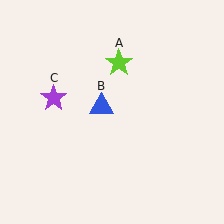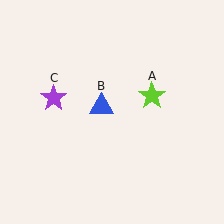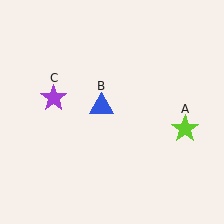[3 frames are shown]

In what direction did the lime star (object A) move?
The lime star (object A) moved down and to the right.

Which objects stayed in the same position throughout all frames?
Blue triangle (object B) and purple star (object C) remained stationary.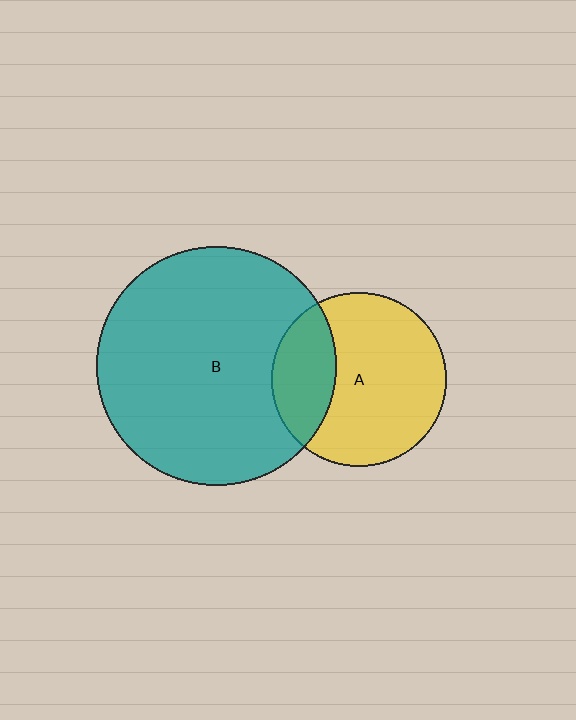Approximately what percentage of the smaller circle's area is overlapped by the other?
Approximately 25%.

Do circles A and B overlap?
Yes.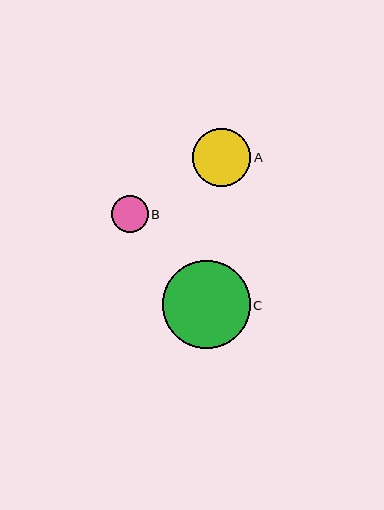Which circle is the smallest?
Circle B is the smallest with a size of approximately 37 pixels.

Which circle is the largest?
Circle C is the largest with a size of approximately 87 pixels.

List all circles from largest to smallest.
From largest to smallest: C, A, B.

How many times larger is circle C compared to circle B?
Circle C is approximately 2.4 times the size of circle B.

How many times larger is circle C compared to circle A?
Circle C is approximately 1.5 times the size of circle A.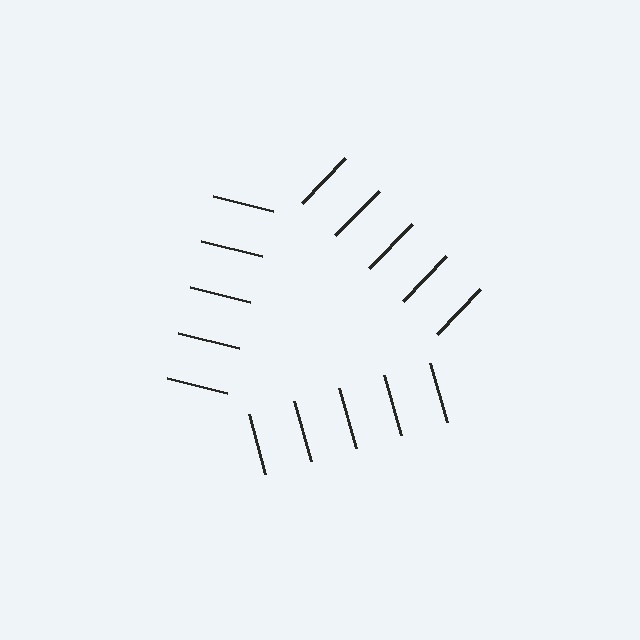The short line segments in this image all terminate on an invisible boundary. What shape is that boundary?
An illusory triangle — the line segments terminate on its edges but no continuous stroke is drawn.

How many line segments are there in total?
15 — 5 along each of the 3 edges.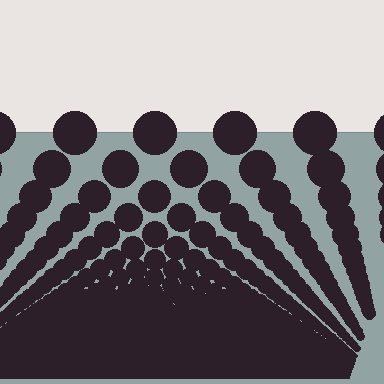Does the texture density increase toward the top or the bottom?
Density increases toward the bottom.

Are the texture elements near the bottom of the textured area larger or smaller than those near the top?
Smaller. The gradient is inverted — elements near the bottom are smaller and denser.